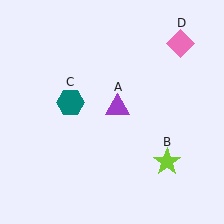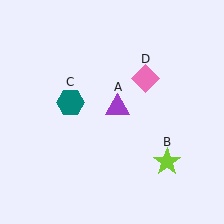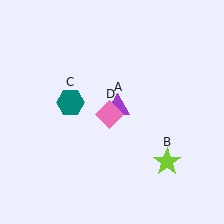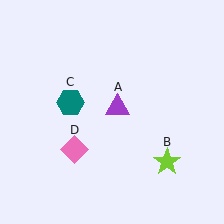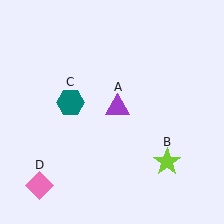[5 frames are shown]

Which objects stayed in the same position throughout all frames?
Purple triangle (object A) and lime star (object B) and teal hexagon (object C) remained stationary.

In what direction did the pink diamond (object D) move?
The pink diamond (object D) moved down and to the left.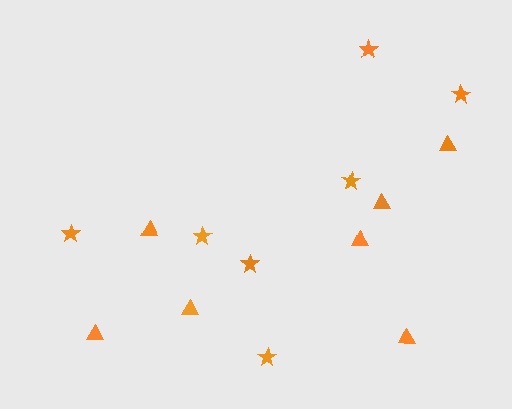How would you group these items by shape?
There are 2 groups: one group of triangles (7) and one group of stars (7).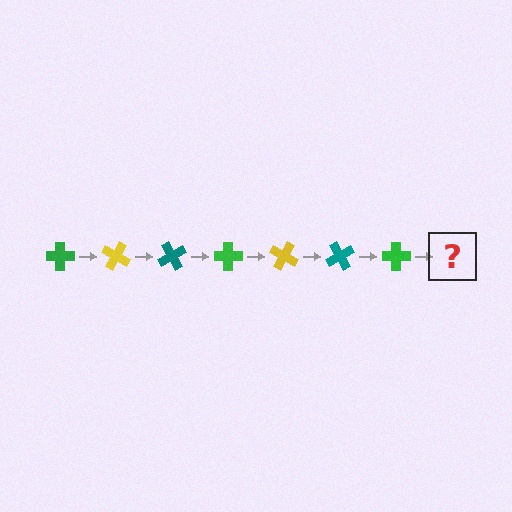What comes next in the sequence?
The next element should be a yellow cross, rotated 210 degrees from the start.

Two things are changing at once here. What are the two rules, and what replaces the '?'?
The two rules are that it rotates 30 degrees each step and the color cycles through green, yellow, and teal. The '?' should be a yellow cross, rotated 210 degrees from the start.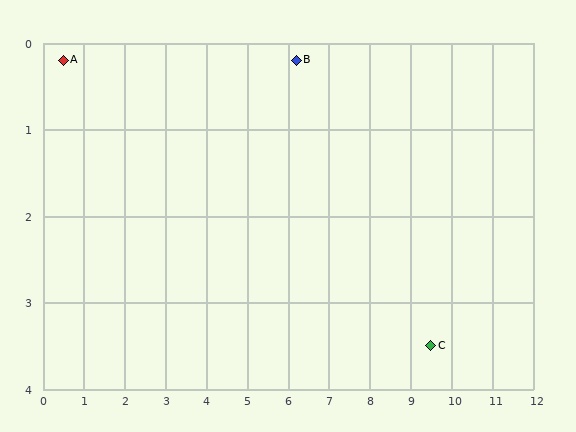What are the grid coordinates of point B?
Point B is at approximately (6.2, 0.2).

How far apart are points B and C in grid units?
Points B and C are about 4.7 grid units apart.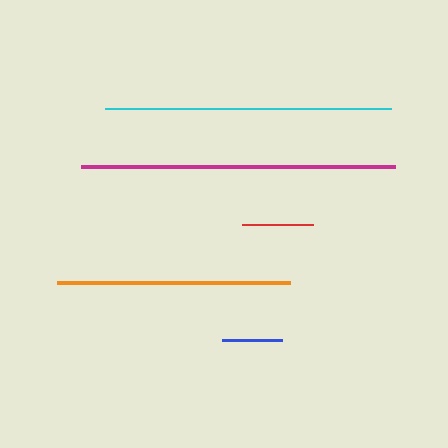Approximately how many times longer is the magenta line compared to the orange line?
The magenta line is approximately 1.3 times the length of the orange line.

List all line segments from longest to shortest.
From longest to shortest: magenta, cyan, orange, red, blue.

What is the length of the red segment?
The red segment is approximately 71 pixels long.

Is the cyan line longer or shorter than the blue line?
The cyan line is longer than the blue line.